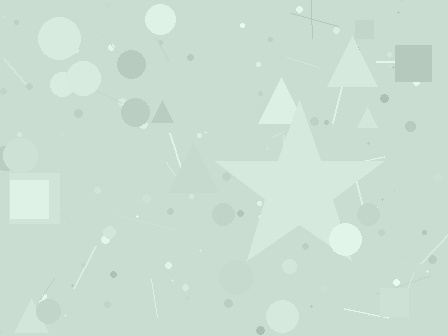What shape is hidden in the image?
A star is hidden in the image.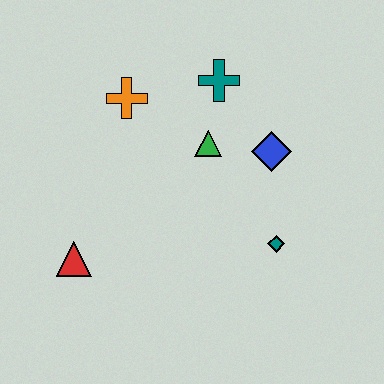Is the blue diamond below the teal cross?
Yes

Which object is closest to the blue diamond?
The green triangle is closest to the blue diamond.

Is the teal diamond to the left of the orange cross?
No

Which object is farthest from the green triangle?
The red triangle is farthest from the green triangle.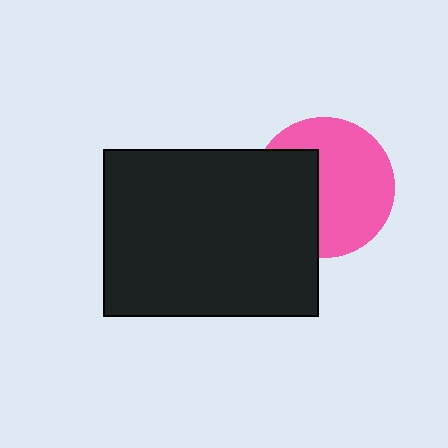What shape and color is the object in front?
The object in front is a black rectangle.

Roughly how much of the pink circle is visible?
About half of it is visible (roughly 62%).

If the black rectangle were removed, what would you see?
You would see the complete pink circle.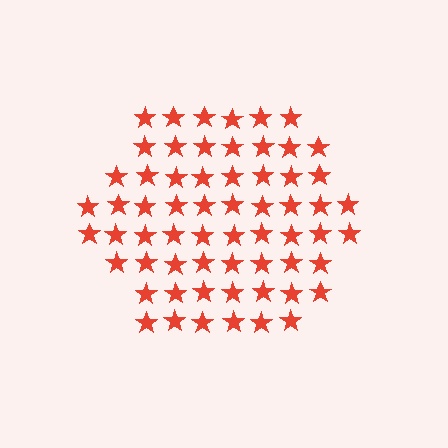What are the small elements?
The small elements are stars.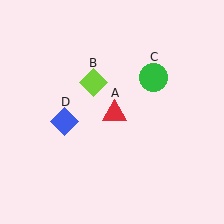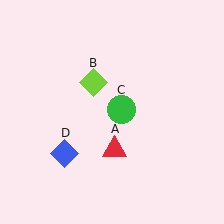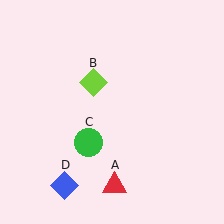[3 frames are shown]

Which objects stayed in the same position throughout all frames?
Lime diamond (object B) remained stationary.